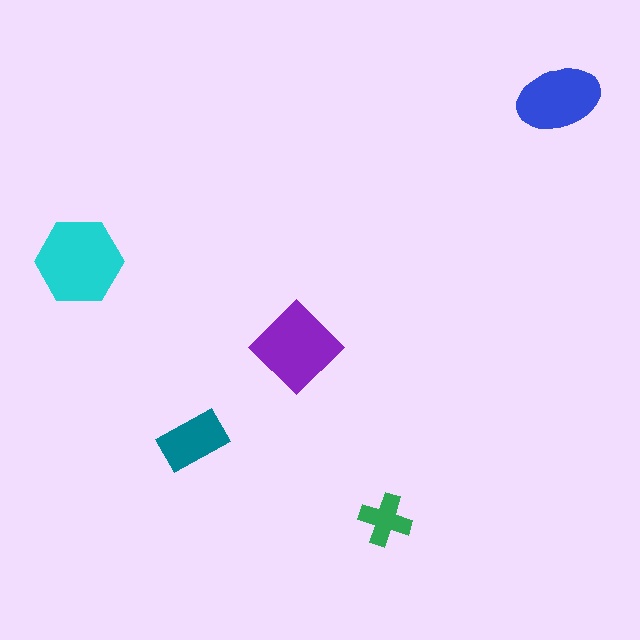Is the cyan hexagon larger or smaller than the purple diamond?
Larger.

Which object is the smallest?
The green cross.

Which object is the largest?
The cyan hexagon.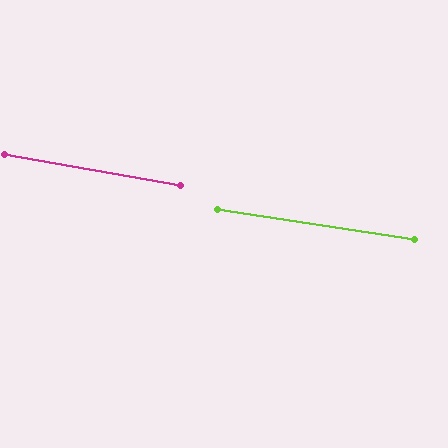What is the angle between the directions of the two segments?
Approximately 1 degree.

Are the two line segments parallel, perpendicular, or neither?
Parallel — their directions differ by only 1.2°.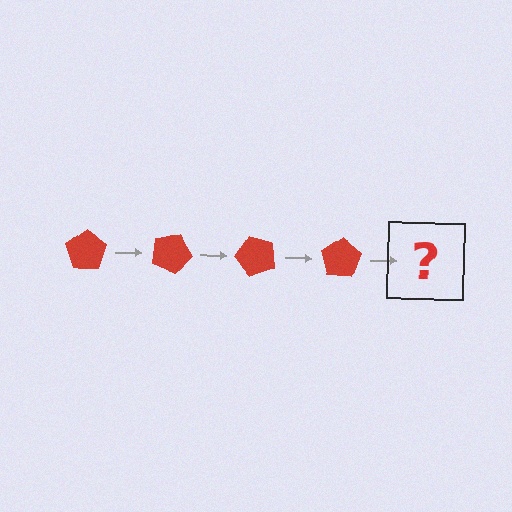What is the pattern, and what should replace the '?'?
The pattern is that the pentagon rotates 25 degrees each step. The '?' should be a red pentagon rotated 100 degrees.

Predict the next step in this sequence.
The next step is a red pentagon rotated 100 degrees.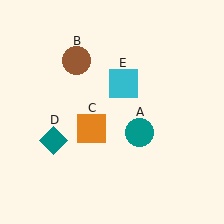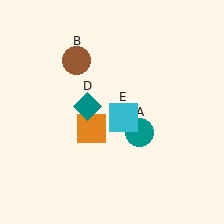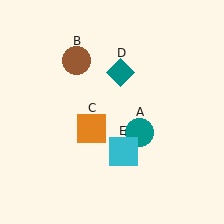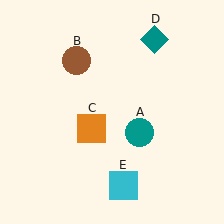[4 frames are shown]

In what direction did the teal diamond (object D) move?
The teal diamond (object D) moved up and to the right.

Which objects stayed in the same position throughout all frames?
Teal circle (object A) and brown circle (object B) and orange square (object C) remained stationary.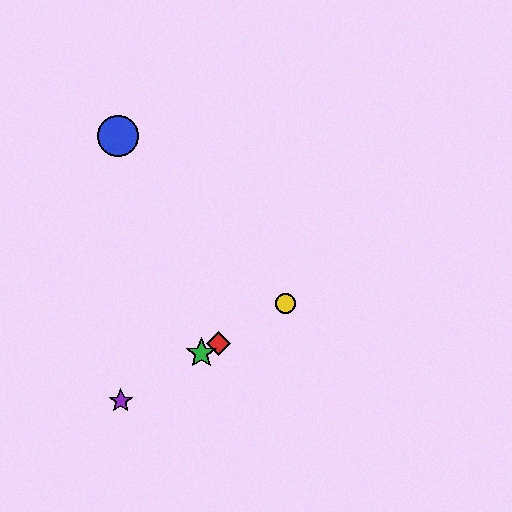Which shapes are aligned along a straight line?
The red diamond, the green star, the yellow circle, the purple star are aligned along a straight line.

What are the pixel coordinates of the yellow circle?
The yellow circle is at (285, 304).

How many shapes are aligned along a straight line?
4 shapes (the red diamond, the green star, the yellow circle, the purple star) are aligned along a straight line.